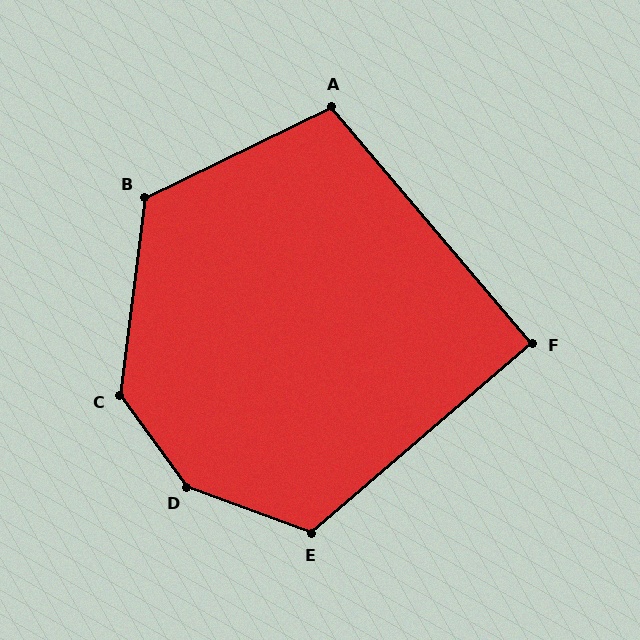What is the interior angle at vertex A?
Approximately 104 degrees (obtuse).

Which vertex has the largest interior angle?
D, at approximately 146 degrees.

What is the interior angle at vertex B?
Approximately 123 degrees (obtuse).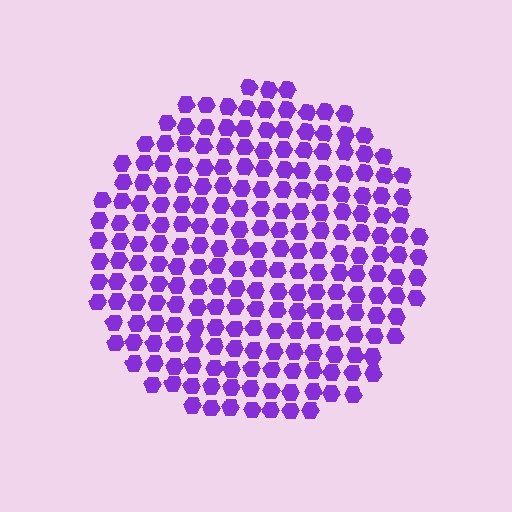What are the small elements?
The small elements are hexagons.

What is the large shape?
The large shape is a circle.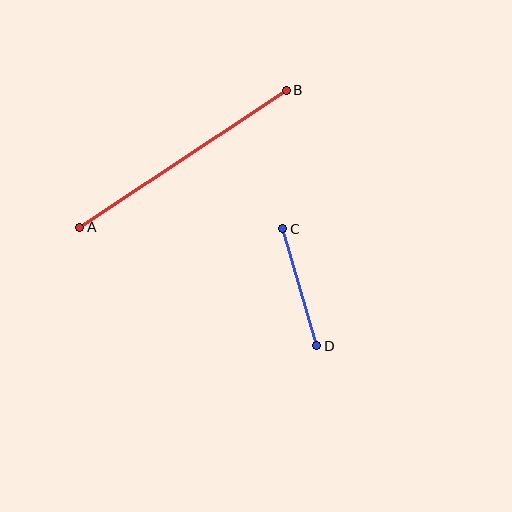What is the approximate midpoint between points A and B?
The midpoint is at approximately (183, 159) pixels.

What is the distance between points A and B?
The distance is approximately 248 pixels.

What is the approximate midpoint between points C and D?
The midpoint is at approximately (300, 287) pixels.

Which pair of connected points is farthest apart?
Points A and B are farthest apart.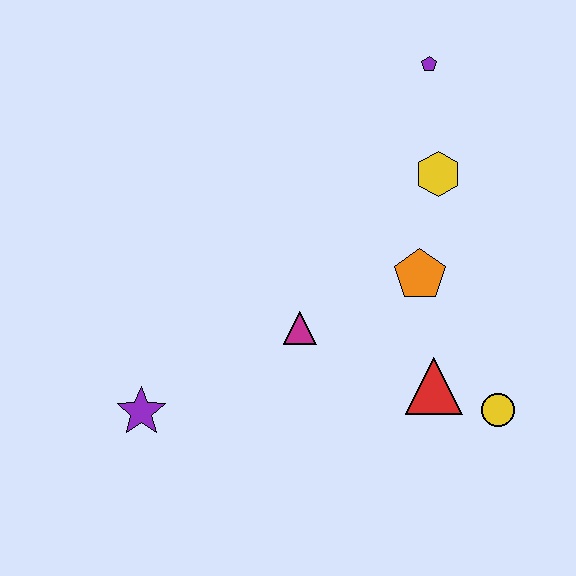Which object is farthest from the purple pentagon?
The purple star is farthest from the purple pentagon.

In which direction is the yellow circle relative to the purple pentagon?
The yellow circle is below the purple pentagon.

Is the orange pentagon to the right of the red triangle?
No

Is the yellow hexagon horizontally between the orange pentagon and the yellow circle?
Yes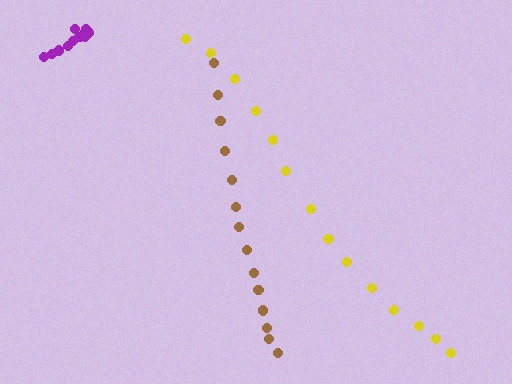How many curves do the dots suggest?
There are 3 distinct paths.